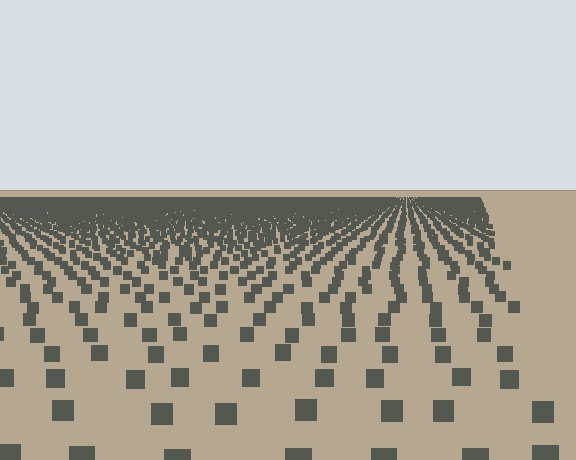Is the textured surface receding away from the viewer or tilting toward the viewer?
The surface is receding away from the viewer. Texture elements get smaller and denser toward the top.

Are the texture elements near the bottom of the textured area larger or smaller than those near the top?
Larger. Near the bottom, elements are closer to the viewer and appear at a bigger on-screen size.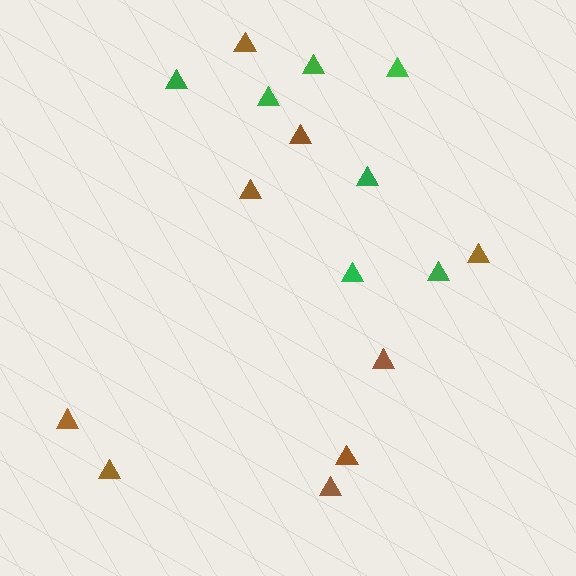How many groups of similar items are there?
There are 2 groups: one group of brown triangles (9) and one group of green triangles (7).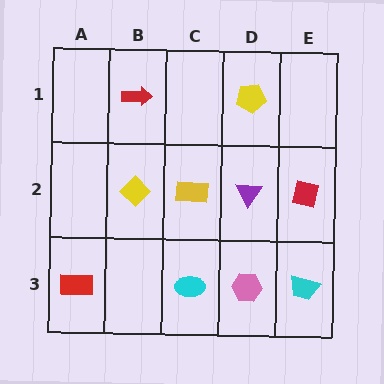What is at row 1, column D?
A yellow pentagon.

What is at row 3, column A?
A red rectangle.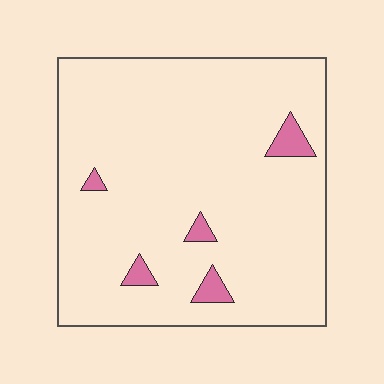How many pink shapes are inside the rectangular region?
5.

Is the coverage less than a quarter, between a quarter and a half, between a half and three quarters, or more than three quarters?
Less than a quarter.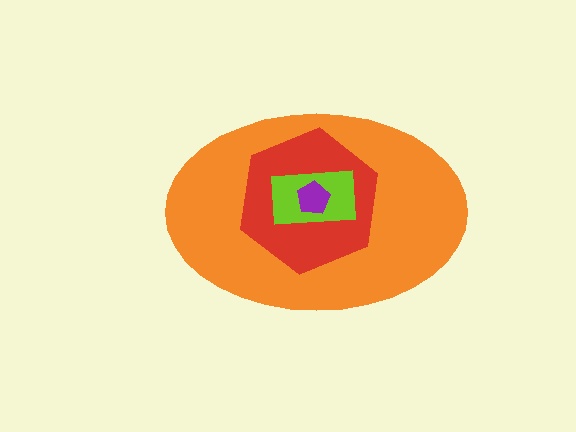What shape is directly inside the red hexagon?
The lime rectangle.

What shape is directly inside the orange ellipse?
The red hexagon.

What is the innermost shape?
The purple pentagon.